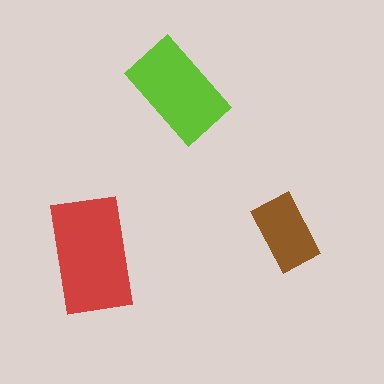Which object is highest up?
The lime rectangle is topmost.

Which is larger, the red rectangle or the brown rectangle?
The red one.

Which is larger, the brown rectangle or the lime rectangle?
The lime one.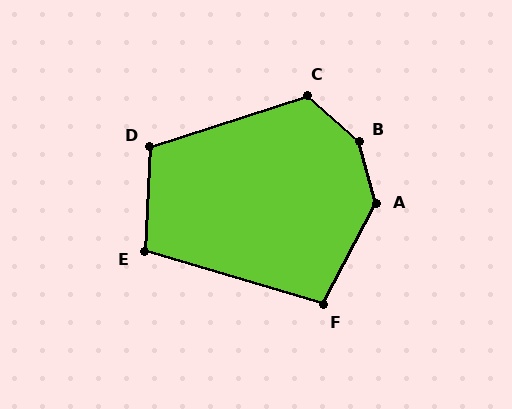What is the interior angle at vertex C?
Approximately 120 degrees (obtuse).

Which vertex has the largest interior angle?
B, at approximately 148 degrees.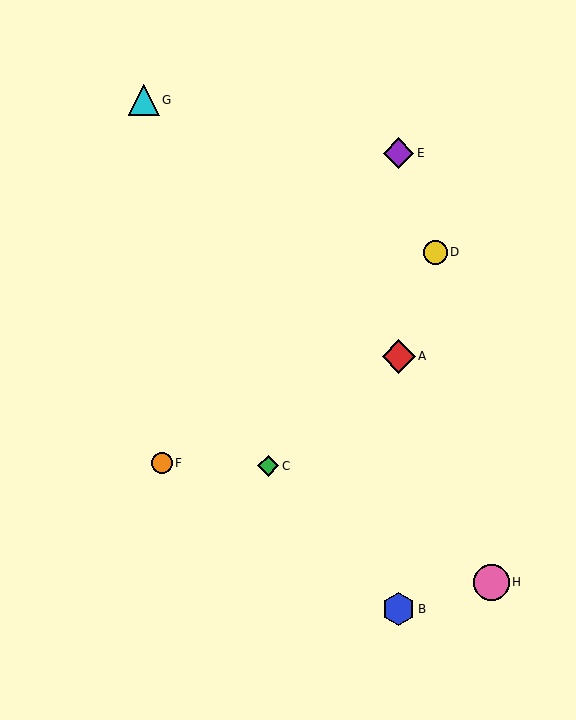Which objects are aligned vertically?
Objects A, B, E are aligned vertically.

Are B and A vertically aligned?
Yes, both are at x≈399.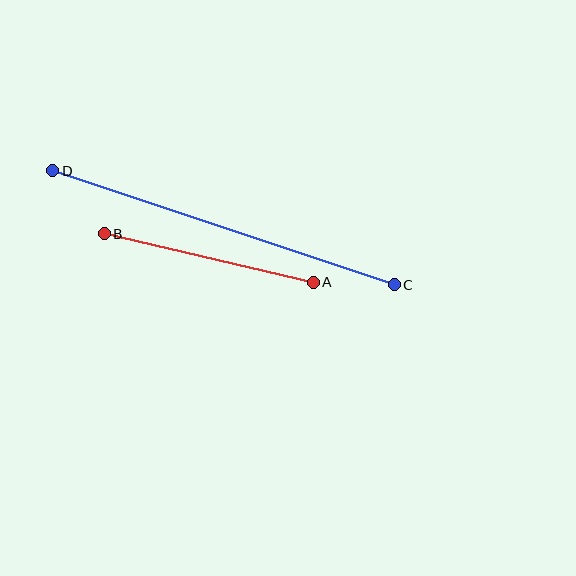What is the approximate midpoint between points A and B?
The midpoint is at approximately (209, 258) pixels.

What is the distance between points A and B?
The distance is approximately 214 pixels.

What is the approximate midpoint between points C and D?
The midpoint is at approximately (224, 228) pixels.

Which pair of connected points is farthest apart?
Points C and D are farthest apart.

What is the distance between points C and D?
The distance is approximately 360 pixels.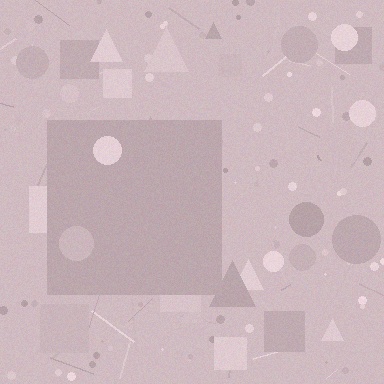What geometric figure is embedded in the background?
A square is embedded in the background.